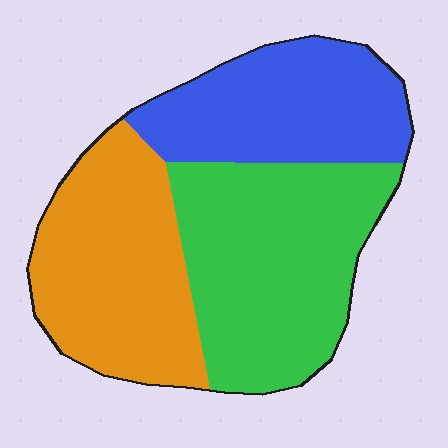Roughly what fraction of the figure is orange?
Orange covers about 35% of the figure.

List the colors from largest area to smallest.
From largest to smallest: green, orange, blue.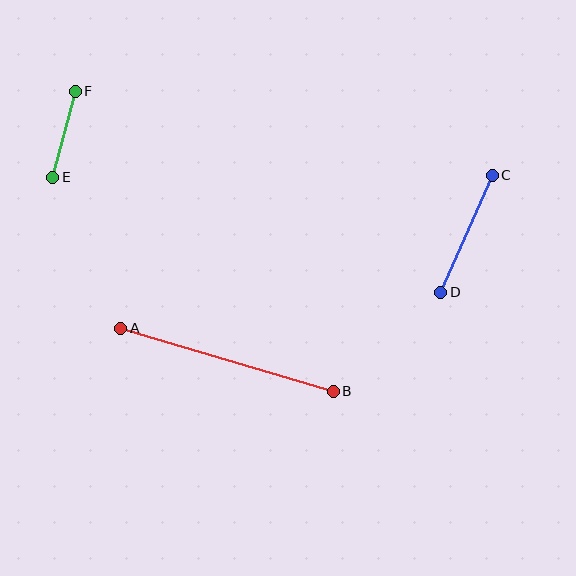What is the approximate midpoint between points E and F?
The midpoint is at approximately (64, 134) pixels.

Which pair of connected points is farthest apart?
Points A and B are farthest apart.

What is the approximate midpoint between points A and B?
The midpoint is at approximately (227, 360) pixels.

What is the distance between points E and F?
The distance is approximately 89 pixels.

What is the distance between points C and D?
The distance is approximately 128 pixels.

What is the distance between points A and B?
The distance is approximately 222 pixels.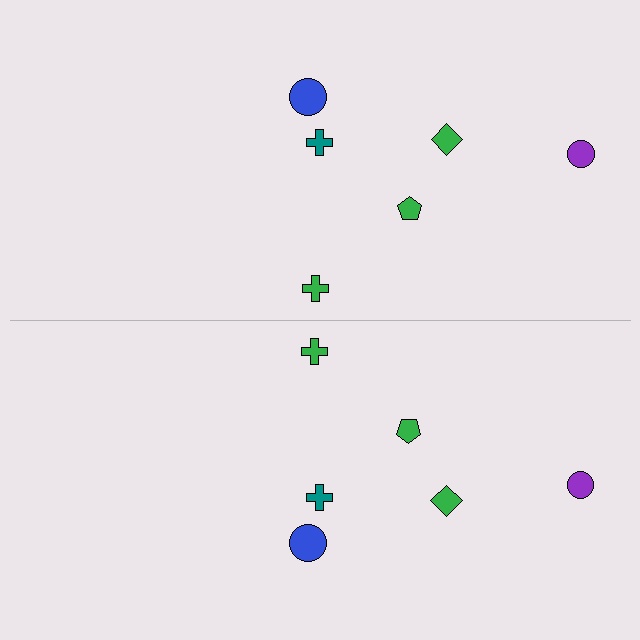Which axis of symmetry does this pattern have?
The pattern has a horizontal axis of symmetry running through the center of the image.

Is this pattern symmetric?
Yes, this pattern has bilateral (reflection) symmetry.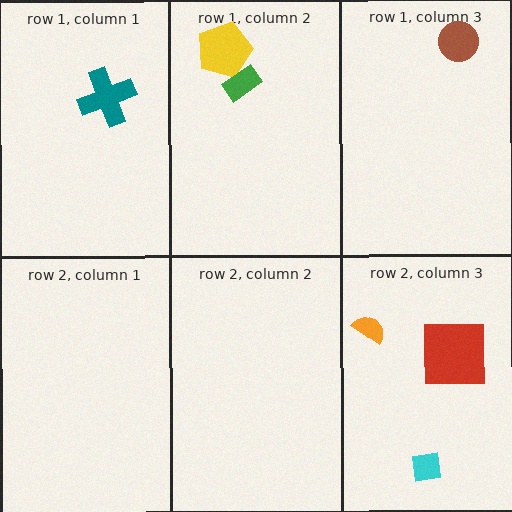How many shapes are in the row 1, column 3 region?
1.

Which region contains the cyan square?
The row 2, column 3 region.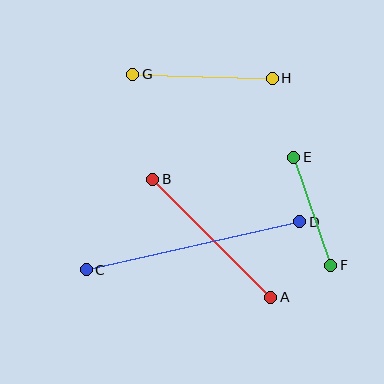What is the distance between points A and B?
The distance is approximately 167 pixels.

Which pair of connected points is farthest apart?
Points C and D are farthest apart.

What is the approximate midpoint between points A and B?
The midpoint is at approximately (212, 238) pixels.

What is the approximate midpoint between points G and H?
The midpoint is at approximately (203, 76) pixels.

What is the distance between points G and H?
The distance is approximately 139 pixels.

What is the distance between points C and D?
The distance is approximately 219 pixels.